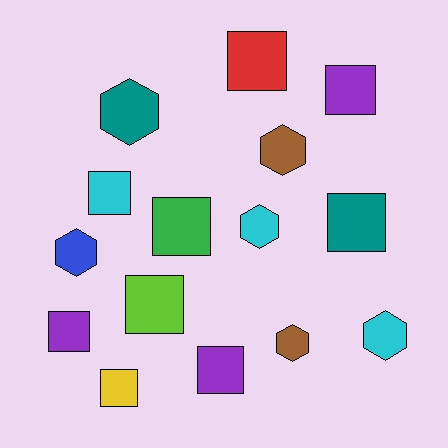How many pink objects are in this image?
There are no pink objects.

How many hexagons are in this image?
There are 6 hexagons.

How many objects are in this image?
There are 15 objects.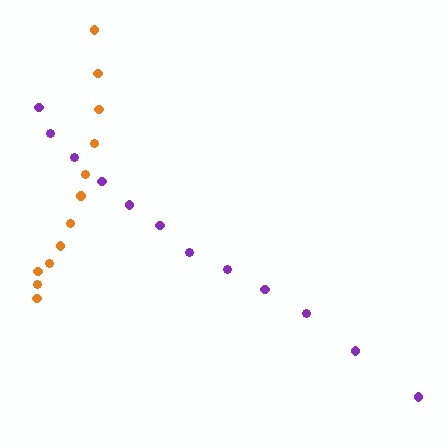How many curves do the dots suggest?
There are 2 distinct paths.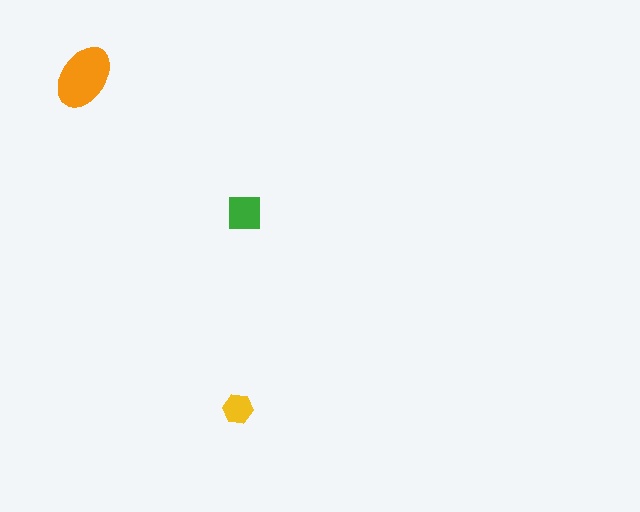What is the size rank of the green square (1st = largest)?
2nd.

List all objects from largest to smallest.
The orange ellipse, the green square, the yellow hexagon.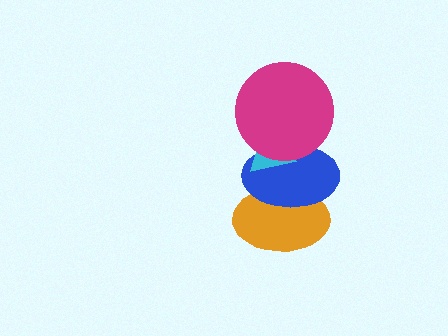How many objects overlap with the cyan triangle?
3 objects overlap with the cyan triangle.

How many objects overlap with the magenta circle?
2 objects overlap with the magenta circle.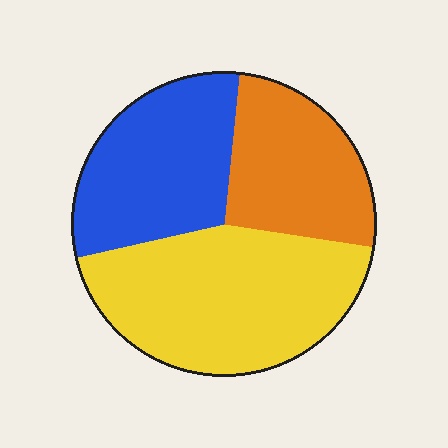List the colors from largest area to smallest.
From largest to smallest: yellow, blue, orange.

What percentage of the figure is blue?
Blue takes up between a quarter and a half of the figure.